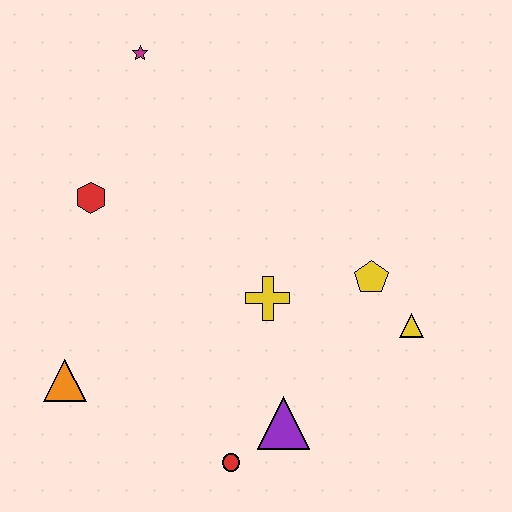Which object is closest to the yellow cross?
The yellow pentagon is closest to the yellow cross.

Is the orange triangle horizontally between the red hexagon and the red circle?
No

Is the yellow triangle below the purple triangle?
No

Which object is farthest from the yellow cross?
The magenta star is farthest from the yellow cross.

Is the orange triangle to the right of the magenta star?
No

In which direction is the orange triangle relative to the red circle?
The orange triangle is to the left of the red circle.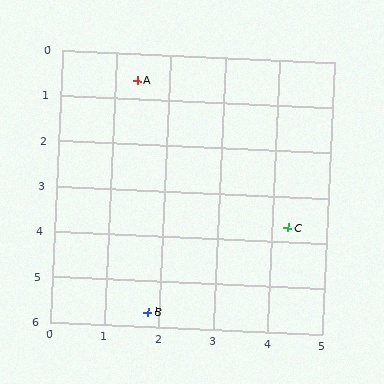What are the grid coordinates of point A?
Point A is at approximately (1.4, 0.6).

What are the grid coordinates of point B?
Point B is at approximately (1.8, 5.7).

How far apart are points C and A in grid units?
Points C and A are about 4.2 grid units apart.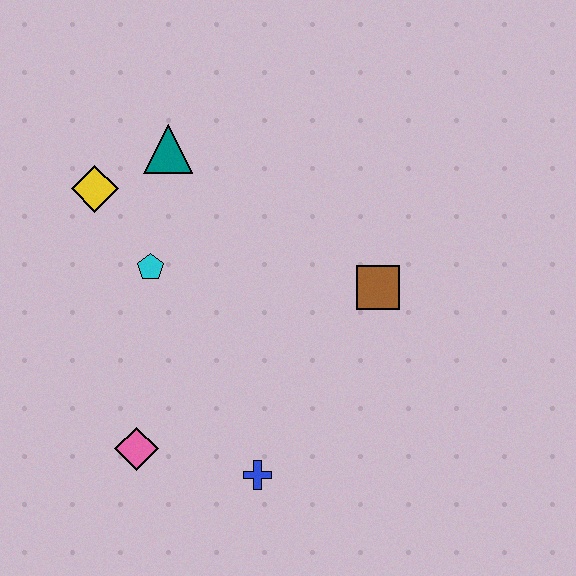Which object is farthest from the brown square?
The yellow diamond is farthest from the brown square.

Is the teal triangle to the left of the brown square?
Yes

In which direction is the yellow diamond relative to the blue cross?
The yellow diamond is above the blue cross.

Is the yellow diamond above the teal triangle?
No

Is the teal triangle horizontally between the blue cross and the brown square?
No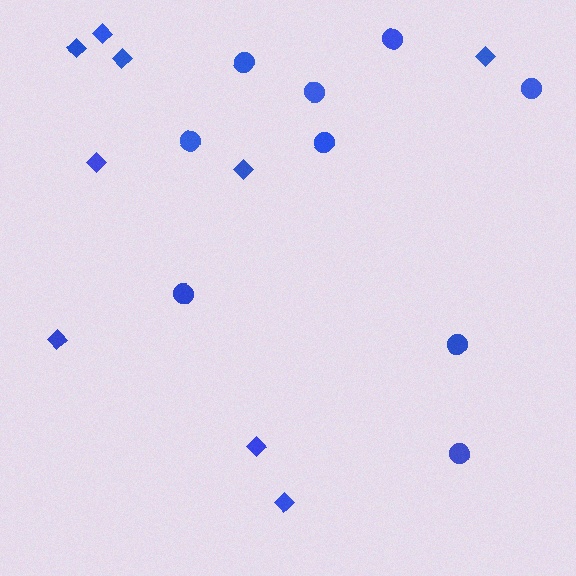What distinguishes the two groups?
There are 2 groups: one group of circles (9) and one group of diamonds (9).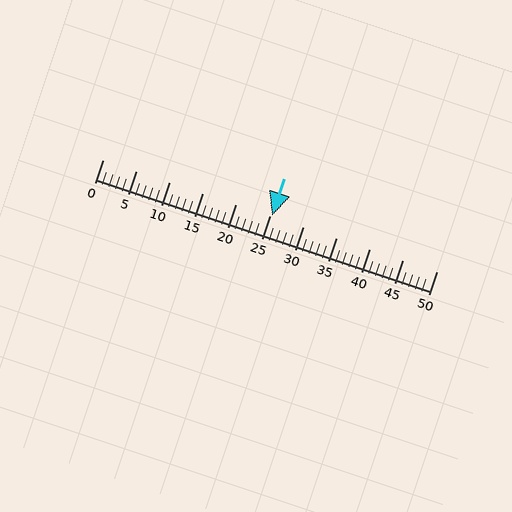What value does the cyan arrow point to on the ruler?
The cyan arrow points to approximately 25.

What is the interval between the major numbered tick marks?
The major tick marks are spaced 5 units apart.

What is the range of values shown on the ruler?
The ruler shows values from 0 to 50.